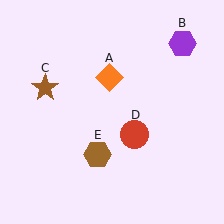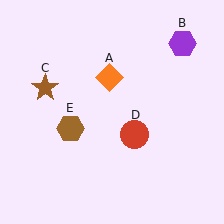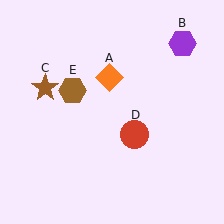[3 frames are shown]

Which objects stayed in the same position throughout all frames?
Orange diamond (object A) and purple hexagon (object B) and brown star (object C) and red circle (object D) remained stationary.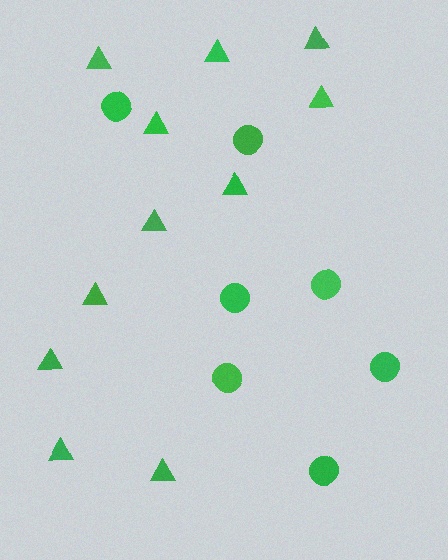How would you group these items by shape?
There are 2 groups: one group of circles (7) and one group of triangles (11).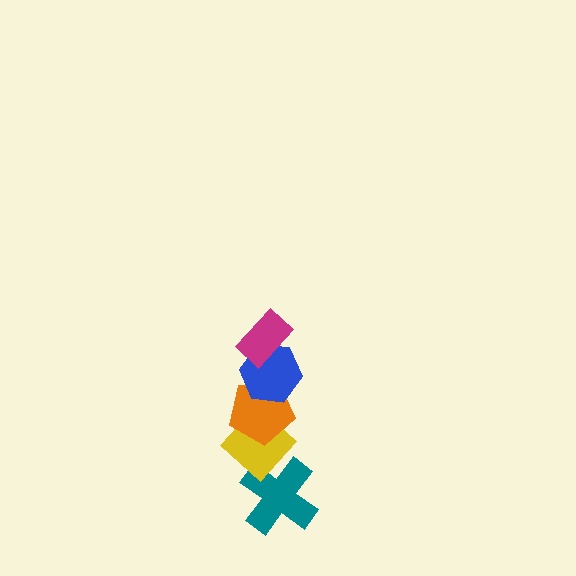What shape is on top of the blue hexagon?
The magenta rectangle is on top of the blue hexagon.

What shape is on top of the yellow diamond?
The orange pentagon is on top of the yellow diamond.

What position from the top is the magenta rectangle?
The magenta rectangle is 1st from the top.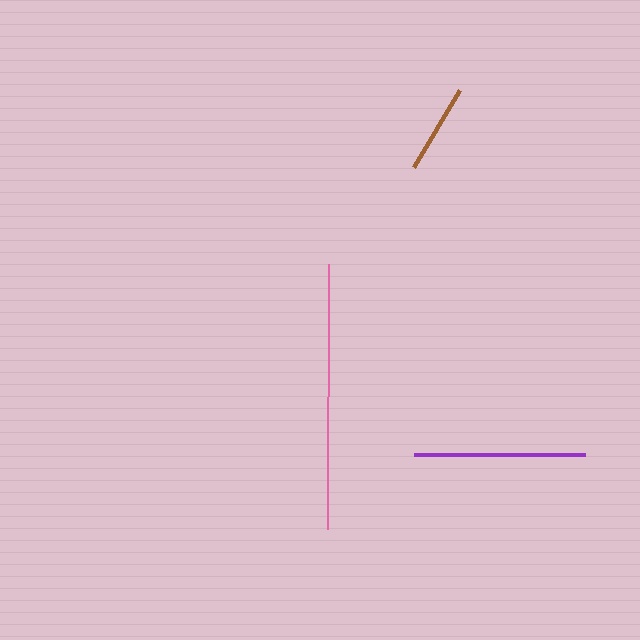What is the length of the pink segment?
The pink segment is approximately 265 pixels long.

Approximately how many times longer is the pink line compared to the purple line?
The pink line is approximately 1.5 times the length of the purple line.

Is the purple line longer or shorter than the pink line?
The pink line is longer than the purple line.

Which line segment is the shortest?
The brown line is the shortest at approximately 90 pixels.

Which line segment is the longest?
The pink line is the longest at approximately 265 pixels.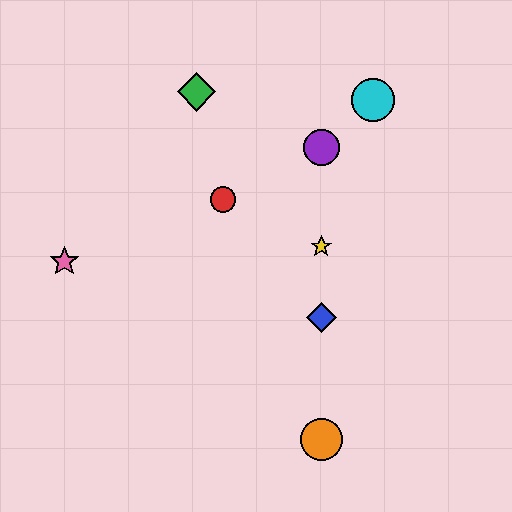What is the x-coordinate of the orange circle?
The orange circle is at x≈321.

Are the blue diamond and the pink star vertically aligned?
No, the blue diamond is at x≈321 and the pink star is at x≈64.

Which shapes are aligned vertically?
The blue diamond, the yellow star, the purple circle, the orange circle are aligned vertically.